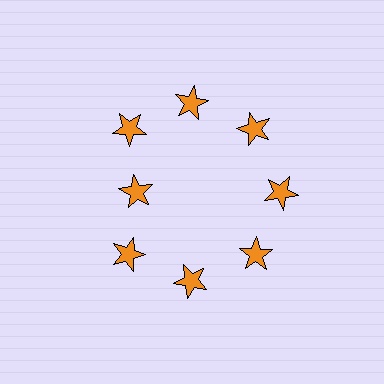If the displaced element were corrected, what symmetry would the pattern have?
It would have 8-fold rotational symmetry — the pattern would map onto itself every 45 degrees.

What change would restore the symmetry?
The symmetry would be restored by moving it outward, back onto the ring so that all 8 stars sit at equal angles and equal distance from the center.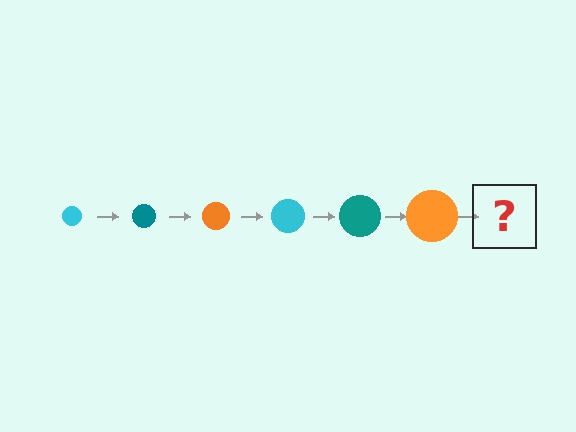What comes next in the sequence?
The next element should be a cyan circle, larger than the previous one.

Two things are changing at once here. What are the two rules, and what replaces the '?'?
The two rules are that the circle grows larger each step and the color cycles through cyan, teal, and orange. The '?' should be a cyan circle, larger than the previous one.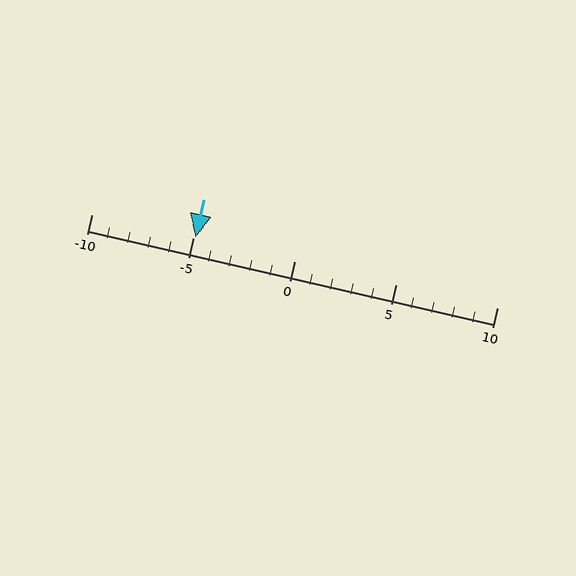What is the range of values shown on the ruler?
The ruler shows values from -10 to 10.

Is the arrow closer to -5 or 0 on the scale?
The arrow is closer to -5.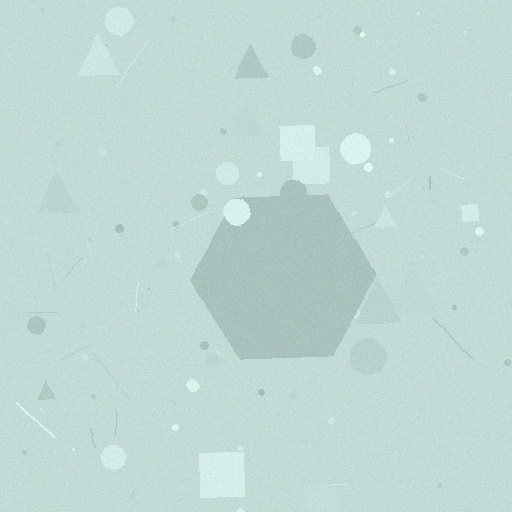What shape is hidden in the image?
A hexagon is hidden in the image.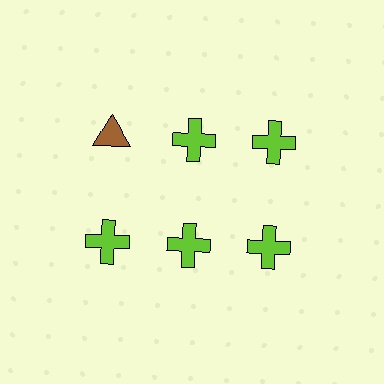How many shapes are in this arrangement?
There are 6 shapes arranged in a grid pattern.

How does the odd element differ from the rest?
It differs in both color (brown instead of lime) and shape (triangle instead of cross).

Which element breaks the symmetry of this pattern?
The brown triangle in the top row, leftmost column breaks the symmetry. All other shapes are lime crosses.